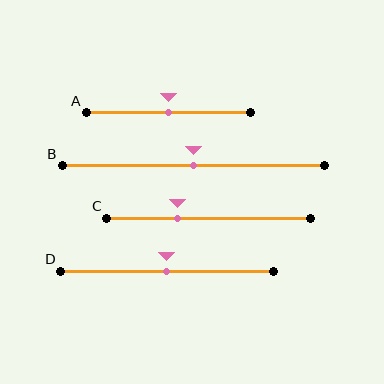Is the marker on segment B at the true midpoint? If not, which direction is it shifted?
Yes, the marker on segment B is at the true midpoint.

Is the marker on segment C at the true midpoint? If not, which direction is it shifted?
No, the marker on segment C is shifted to the left by about 15% of the segment length.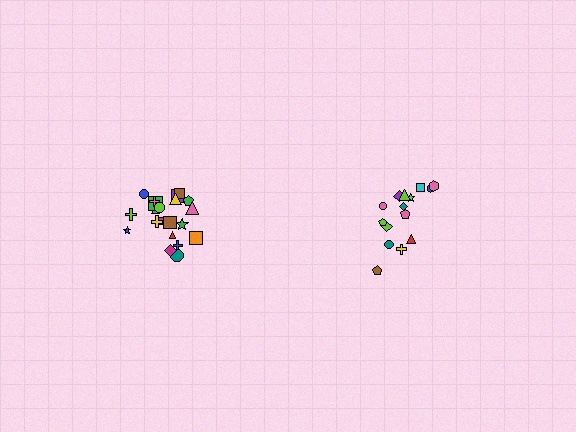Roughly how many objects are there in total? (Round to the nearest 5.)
Roughly 35 objects in total.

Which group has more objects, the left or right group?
The left group.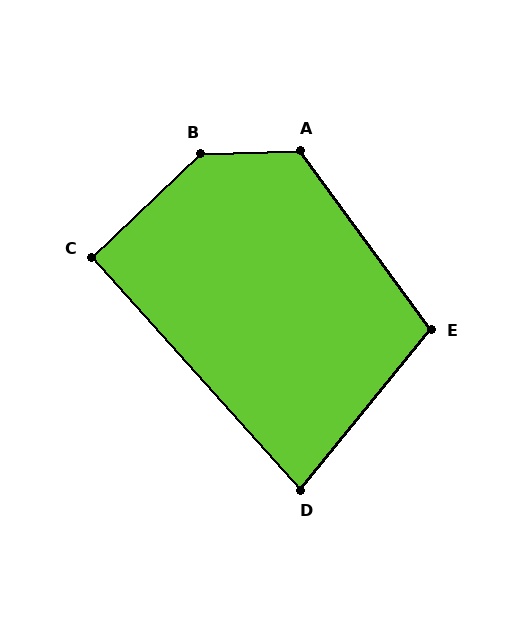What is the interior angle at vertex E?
Approximately 105 degrees (obtuse).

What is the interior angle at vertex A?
Approximately 124 degrees (obtuse).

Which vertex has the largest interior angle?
B, at approximately 138 degrees.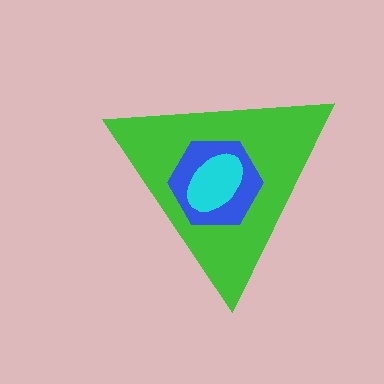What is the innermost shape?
The cyan ellipse.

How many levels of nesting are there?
3.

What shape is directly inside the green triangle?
The blue hexagon.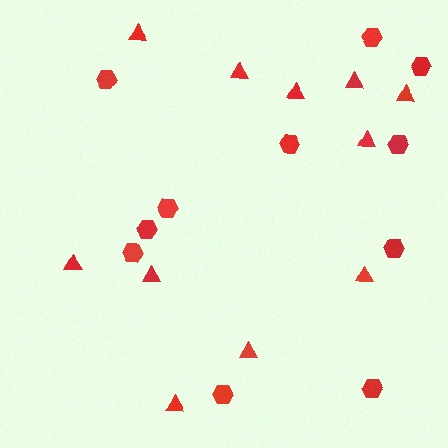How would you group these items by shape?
There are 2 groups: one group of hexagons (11) and one group of triangles (11).